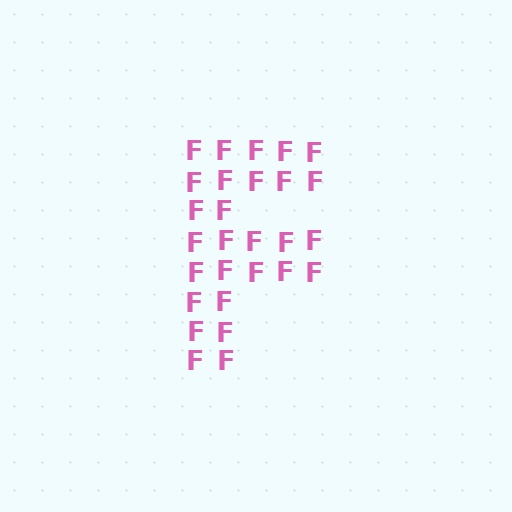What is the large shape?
The large shape is the letter F.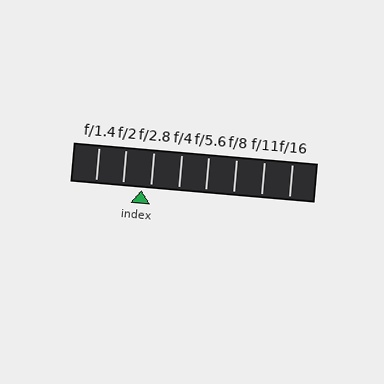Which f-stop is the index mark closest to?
The index mark is closest to f/2.8.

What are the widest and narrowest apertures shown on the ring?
The widest aperture shown is f/1.4 and the narrowest is f/16.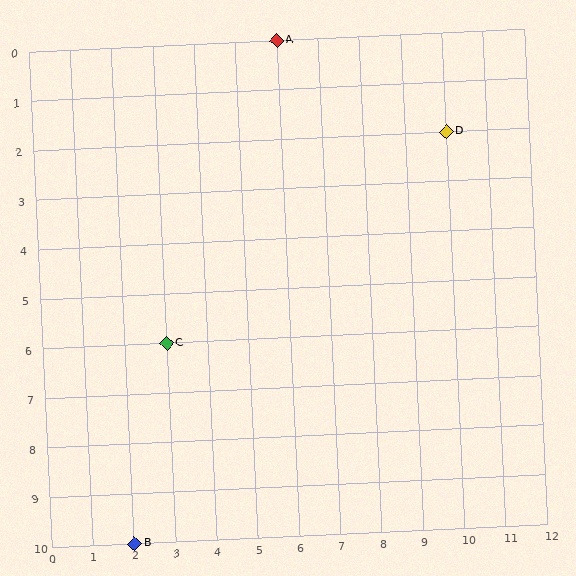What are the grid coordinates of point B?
Point B is at grid coordinates (2, 10).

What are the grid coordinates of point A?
Point A is at grid coordinates (6, 0).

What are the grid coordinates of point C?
Point C is at grid coordinates (3, 6).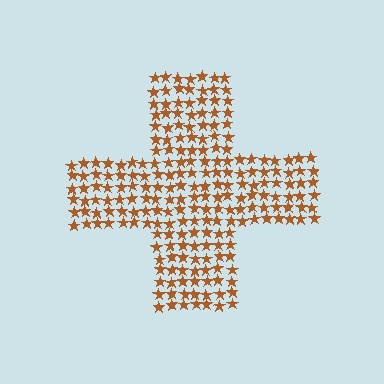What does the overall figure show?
The overall figure shows a cross.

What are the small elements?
The small elements are stars.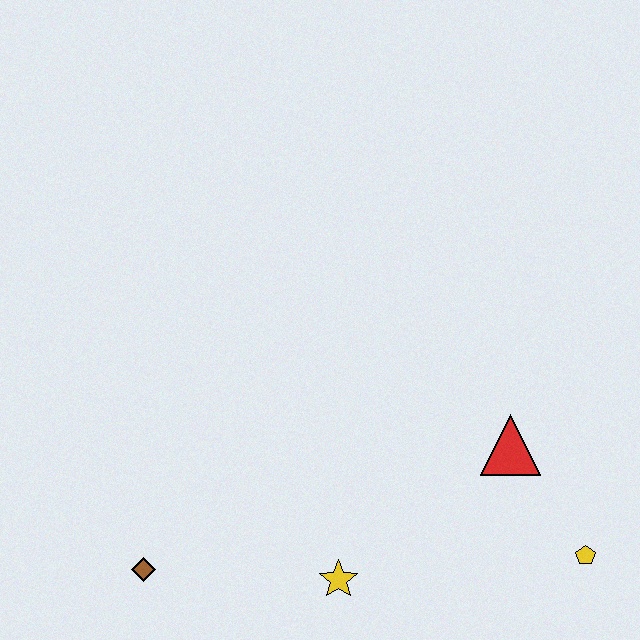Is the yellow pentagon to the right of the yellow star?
Yes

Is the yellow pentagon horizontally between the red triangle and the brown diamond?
No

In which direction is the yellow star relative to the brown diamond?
The yellow star is to the right of the brown diamond.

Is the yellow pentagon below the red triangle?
Yes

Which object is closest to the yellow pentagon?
The red triangle is closest to the yellow pentagon.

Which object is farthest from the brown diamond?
The yellow pentagon is farthest from the brown diamond.